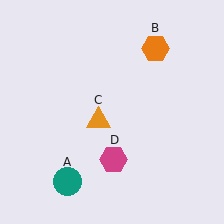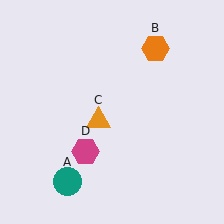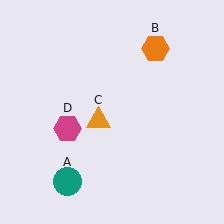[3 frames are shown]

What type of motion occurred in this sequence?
The magenta hexagon (object D) rotated clockwise around the center of the scene.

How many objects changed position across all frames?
1 object changed position: magenta hexagon (object D).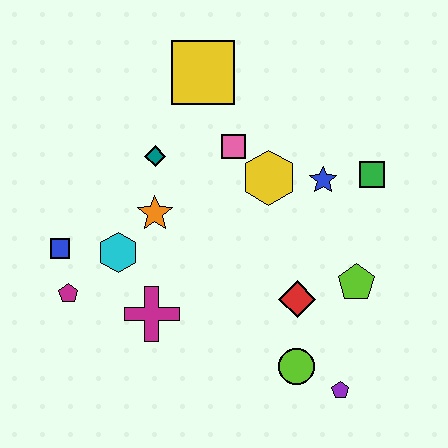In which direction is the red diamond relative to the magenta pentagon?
The red diamond is to the right of the magenta pentagon.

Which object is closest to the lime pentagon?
The red diamond is closest to the lime pentagon.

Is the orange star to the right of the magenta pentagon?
Yes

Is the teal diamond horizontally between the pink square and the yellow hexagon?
No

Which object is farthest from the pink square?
The purple pentagon is farthest from the pink square.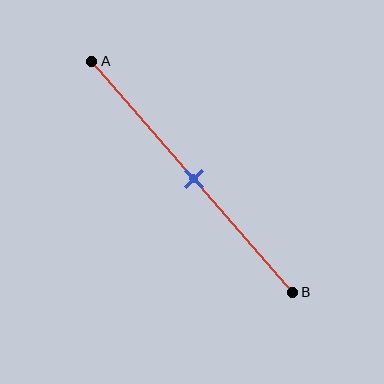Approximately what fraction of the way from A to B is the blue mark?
The blue mark is approximately 50% of the way from A to B.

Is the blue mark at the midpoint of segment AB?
Yes, the mark is approximately at the midpoint.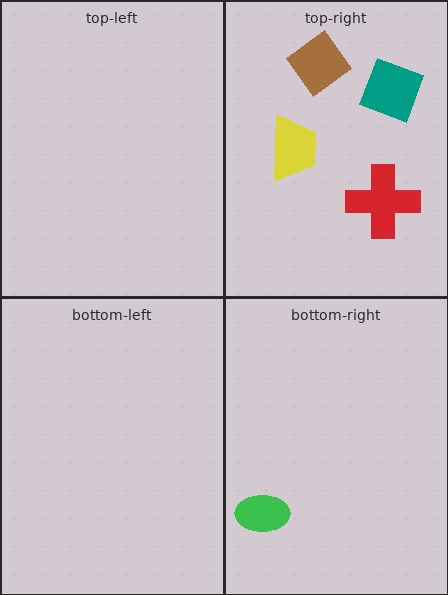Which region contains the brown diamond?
The top-right region.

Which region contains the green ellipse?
The bottom-right region.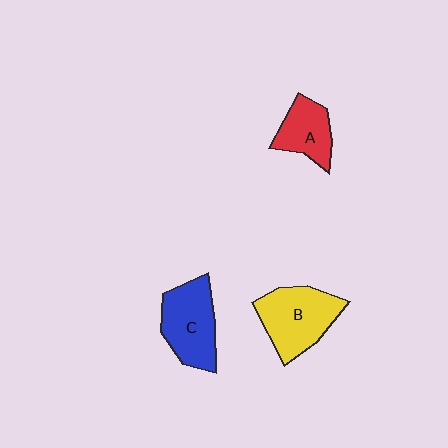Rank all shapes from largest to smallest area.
From largest to smallest: B (yellow), C (blue), A (red).